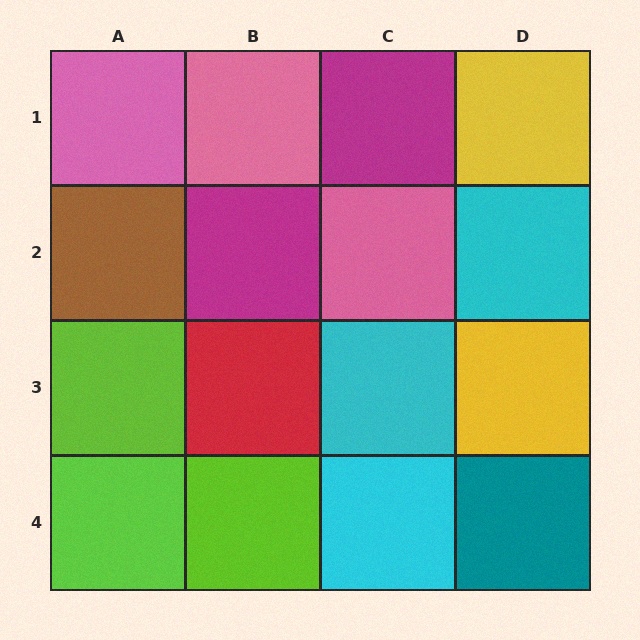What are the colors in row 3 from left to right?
Lime, red, cyan, yellow.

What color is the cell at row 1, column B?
Pink.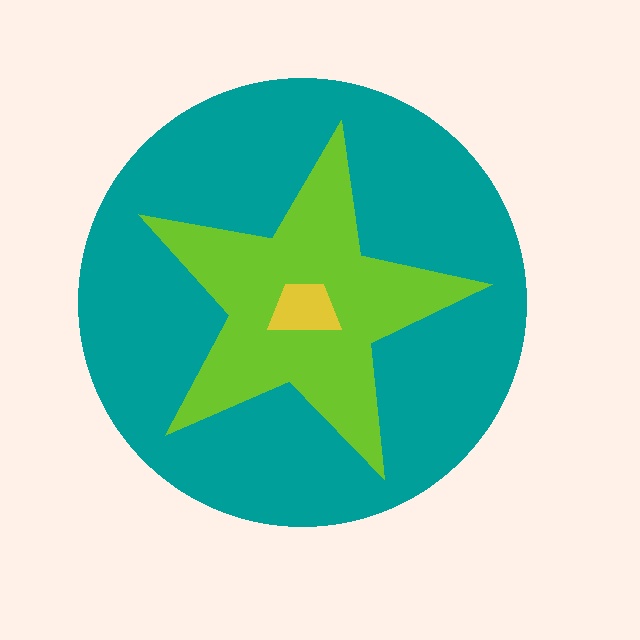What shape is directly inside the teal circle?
The lime star.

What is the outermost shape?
The teal circle.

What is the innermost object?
The yellow trapezoid.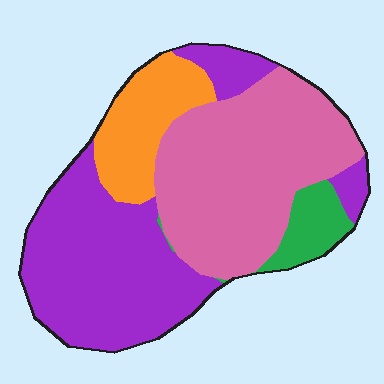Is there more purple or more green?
Purple.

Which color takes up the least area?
Green, at roughly 5%.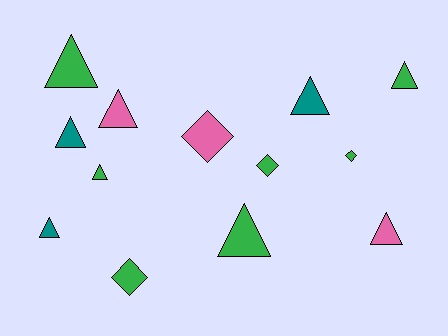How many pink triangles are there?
There are 2 pink triangles.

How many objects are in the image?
There are 13 objects.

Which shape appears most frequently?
Triangle, with 9 objects.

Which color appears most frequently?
Green, with 7 objects.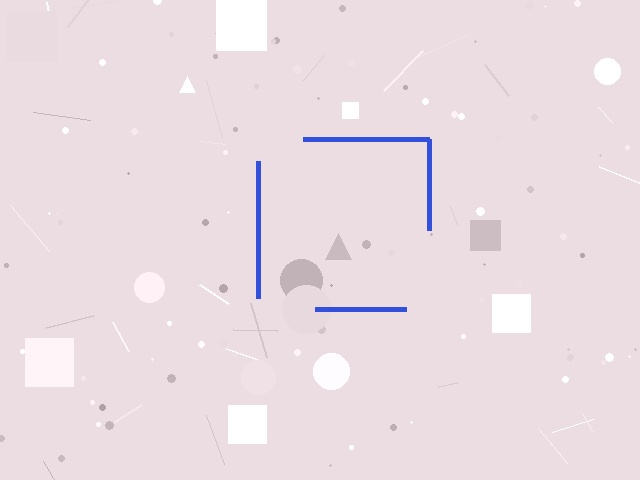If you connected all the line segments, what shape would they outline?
They would outline a square.